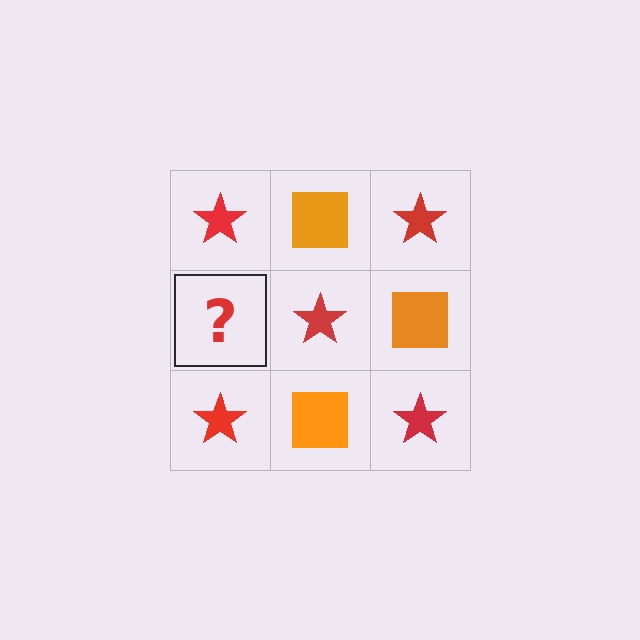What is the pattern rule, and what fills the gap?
The rule is that it alternates red star and orange square in a checkerboard pattern. The gap should be filled with an orange square.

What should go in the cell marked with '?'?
The missing cell should contain an orange square.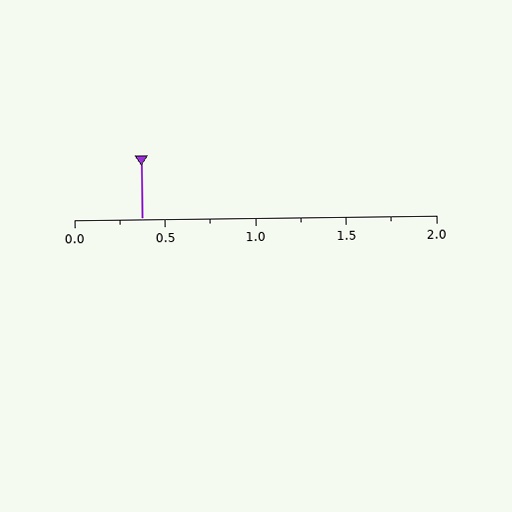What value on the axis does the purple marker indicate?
The marker indicates approximately 0.38.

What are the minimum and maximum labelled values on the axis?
The axis runs from 0.0 to 2.0.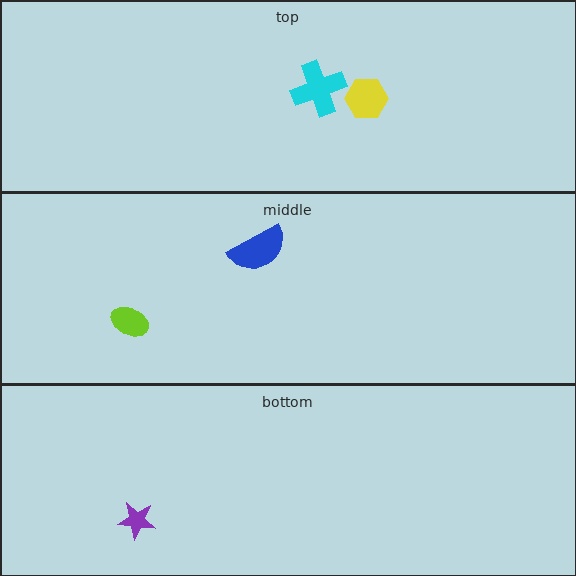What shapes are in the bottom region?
The purple star.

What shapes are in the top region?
The yellow hexagon, the cyan cross.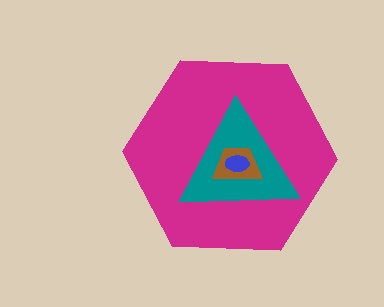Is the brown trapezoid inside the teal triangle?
Yes.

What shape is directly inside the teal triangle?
The brown trapezoid.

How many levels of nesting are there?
4.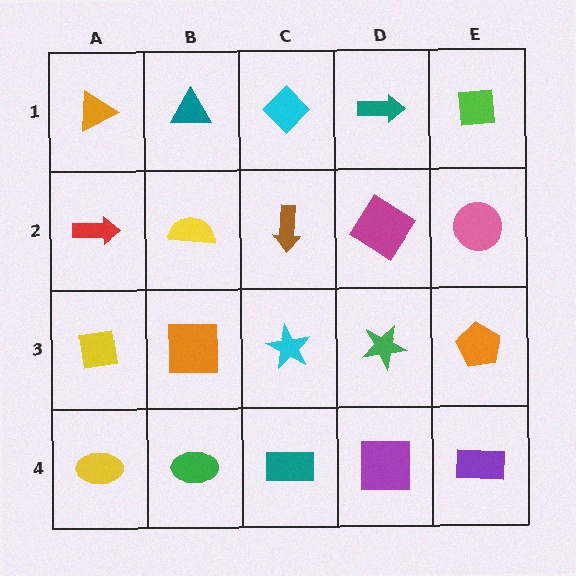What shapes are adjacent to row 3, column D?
A magenta diamond (row 2, column D), a purple square (row 4, column D), a cyan star (row 3, column C), an orange pentagon (row 3, column E).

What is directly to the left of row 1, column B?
An orange triangle.